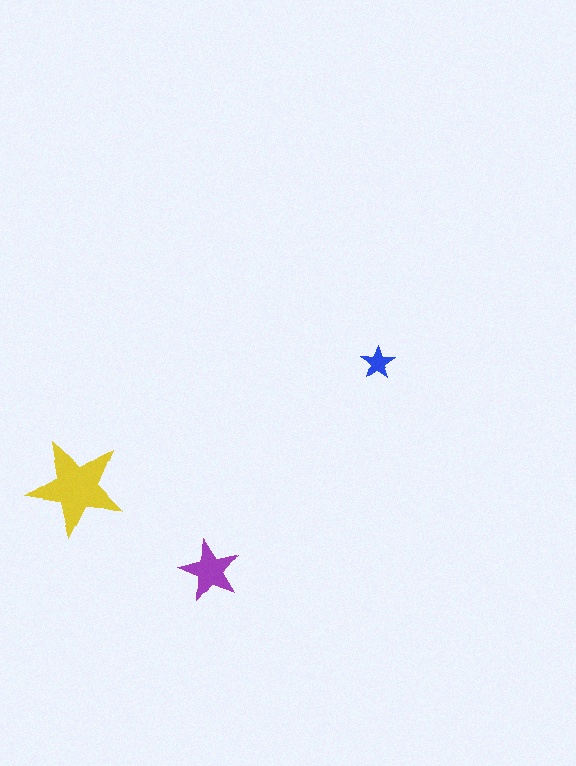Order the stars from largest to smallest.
the yellow one, the purple one, the blue one.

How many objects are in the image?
There are 3 objects in the image.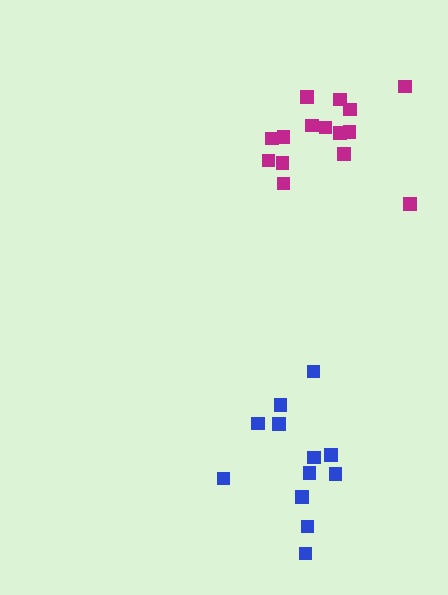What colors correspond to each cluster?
The clusters are colored: magenta, blue.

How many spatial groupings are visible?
There are 2 spatial groupings.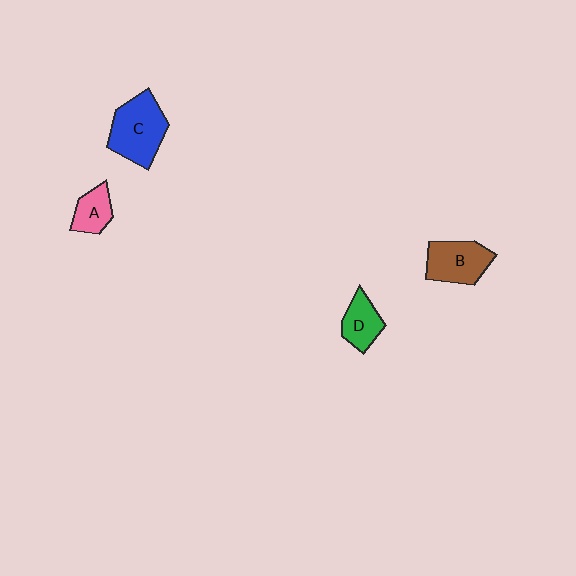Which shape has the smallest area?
Shape A (pink).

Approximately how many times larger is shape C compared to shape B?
Approximately 1.3 times.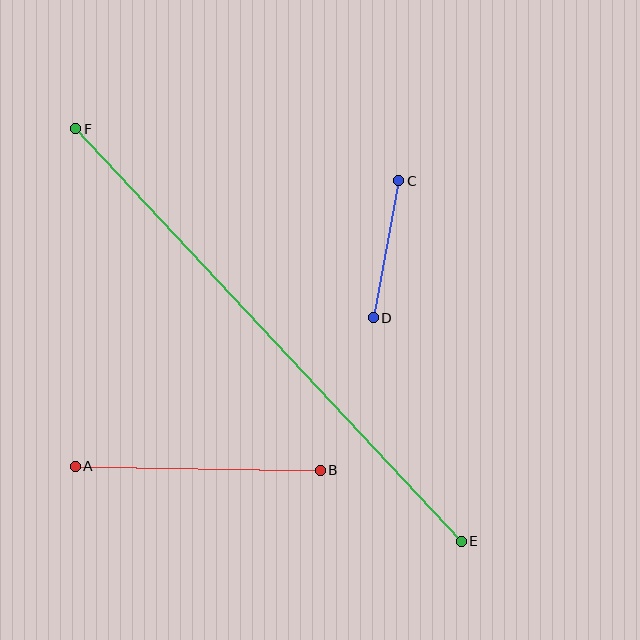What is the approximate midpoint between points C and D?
The midpoint is at approximately (386, 249) pixels.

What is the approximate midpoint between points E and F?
The midpoint is at approximately (269, 335) pixels.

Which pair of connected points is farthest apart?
Points E and F are farthest apart.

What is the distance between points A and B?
The distance is approximately 245 pixels.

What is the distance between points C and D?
The distance is approximately 139 pixels.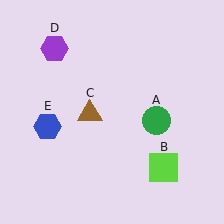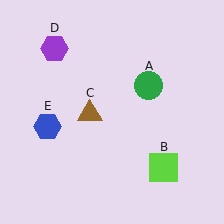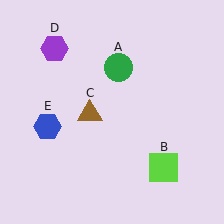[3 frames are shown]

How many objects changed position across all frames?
1 object changed position: green circle (object A).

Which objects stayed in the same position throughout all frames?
Lime square (object B) and brown triangle (object C) and purple hexagon (object D) and blue hexagon (object E) remained stationary.